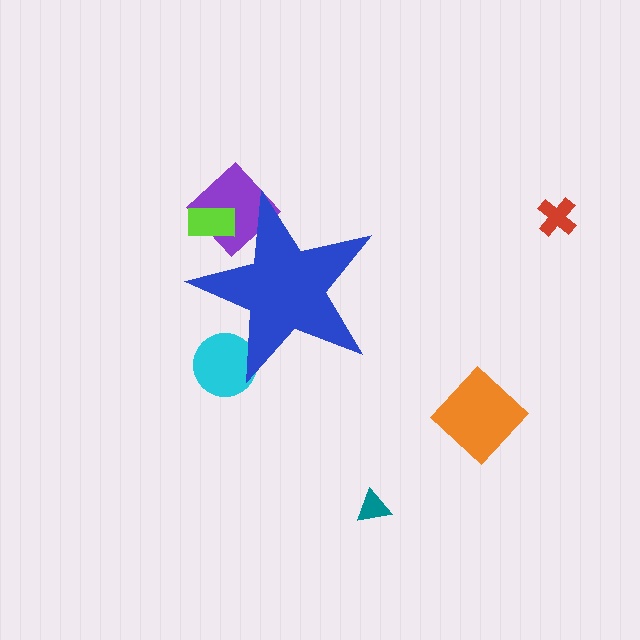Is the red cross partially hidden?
No, the red cross is fully visible.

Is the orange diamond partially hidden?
No, the orange diamond is fully visible.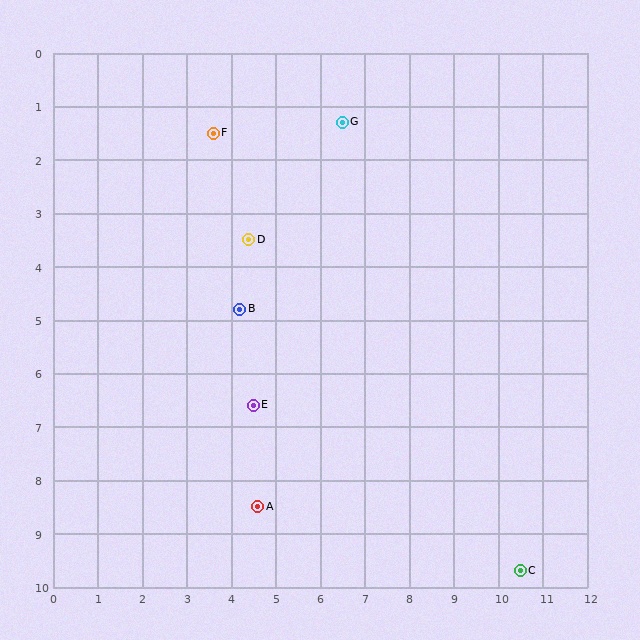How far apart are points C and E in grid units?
Points C and E are about 6.8 grid units apart.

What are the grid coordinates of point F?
Point F is at approximately (3.6, 1.5).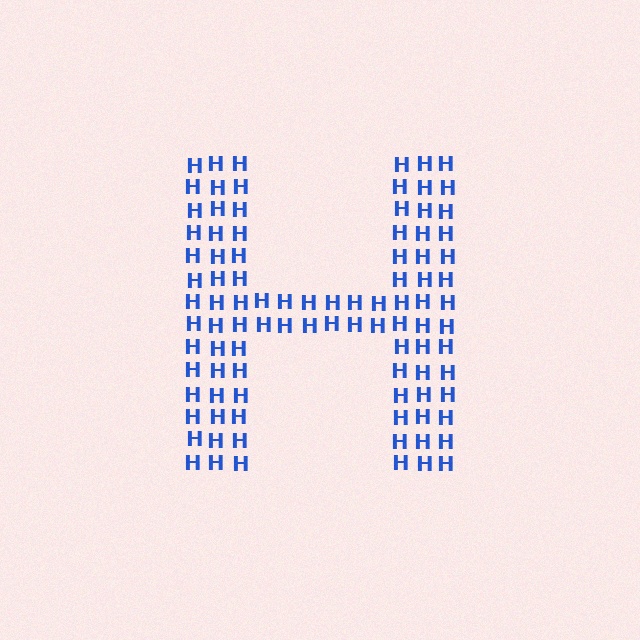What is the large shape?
The large shape is the letter H.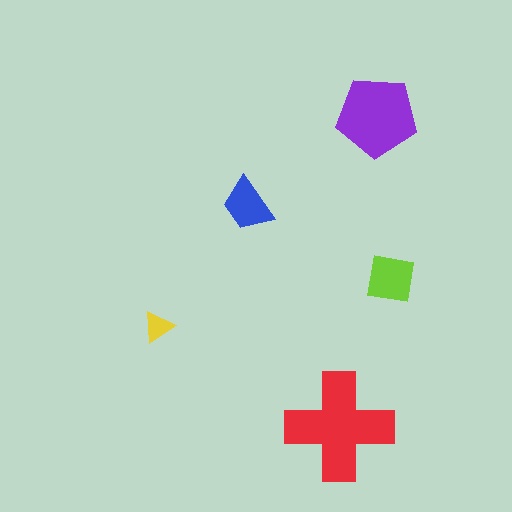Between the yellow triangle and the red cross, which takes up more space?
The red cross.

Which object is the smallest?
The yellow triangle.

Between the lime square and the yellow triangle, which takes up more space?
The lime square.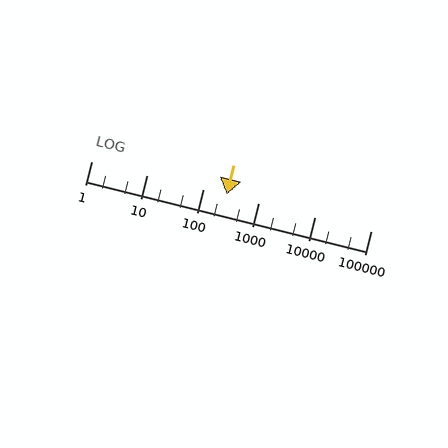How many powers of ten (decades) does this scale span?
The scale spans 5 decades, from 1 to 100000.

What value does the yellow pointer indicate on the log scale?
The pointer indicates approximately 260.